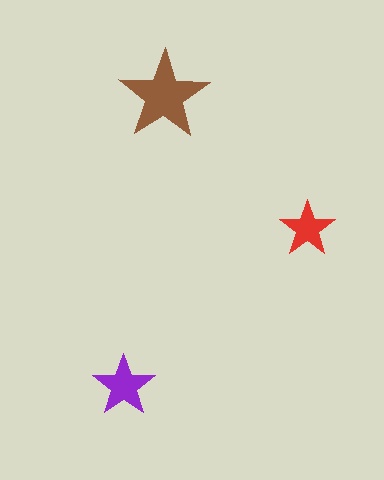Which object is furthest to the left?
The purple star is leftmost.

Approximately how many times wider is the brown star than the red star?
About 1.5 times wider.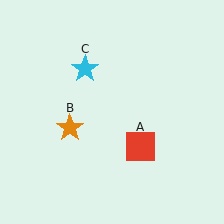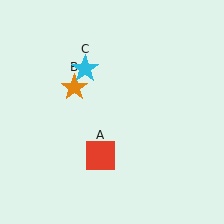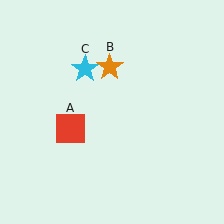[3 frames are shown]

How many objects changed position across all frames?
2 objects changed position: red square (object A), orange star (object B).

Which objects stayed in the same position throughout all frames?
Cyan star (object C) remained stationary.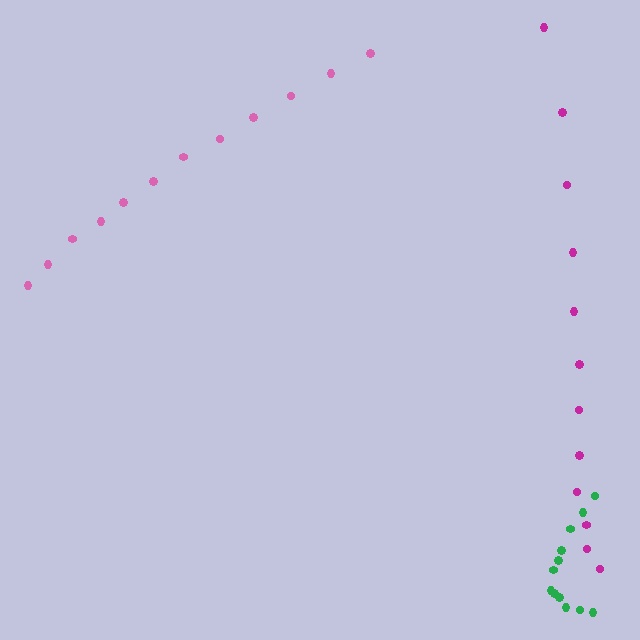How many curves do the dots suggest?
There are 3 distinct paths.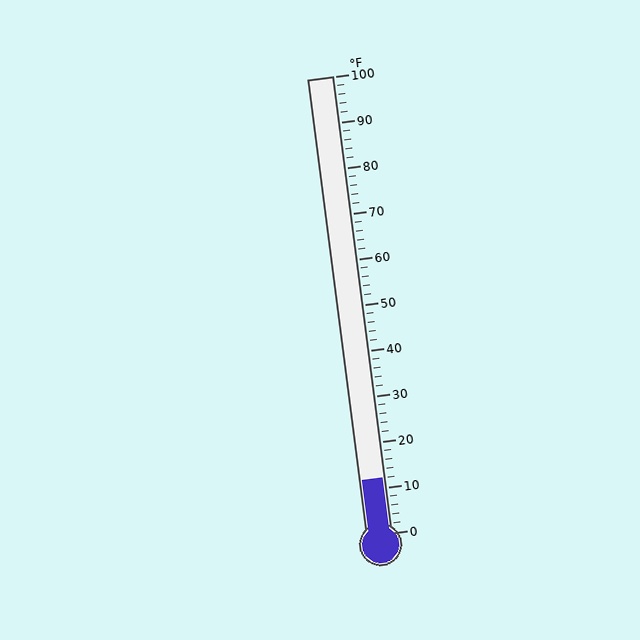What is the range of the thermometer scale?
The thermometer scale ranges from 0°F to 100°F.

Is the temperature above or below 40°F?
The temperature is below 40°F.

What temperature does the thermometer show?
The thermometer shows approximately 12°F.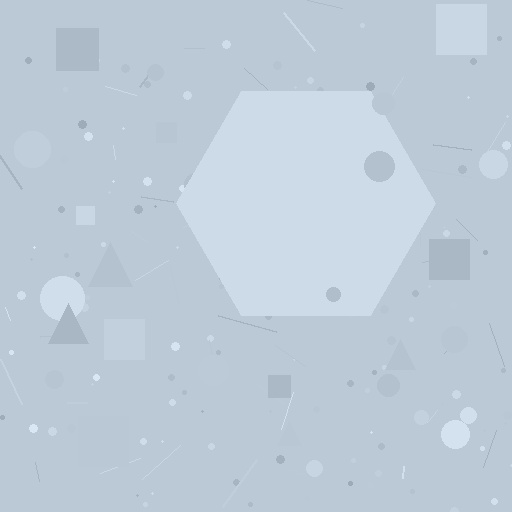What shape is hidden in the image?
A hexagon is hidden in the image.